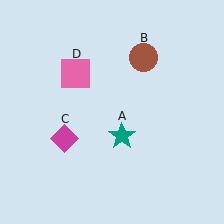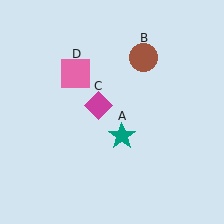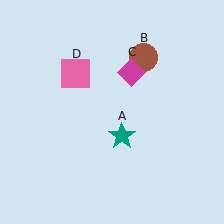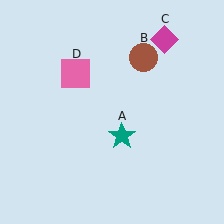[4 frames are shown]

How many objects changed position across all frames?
1 object changed position: magenta diamond (object C).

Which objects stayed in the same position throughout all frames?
Teal star (object A) and brown circle (object B) and pink square (object D) remained stationary.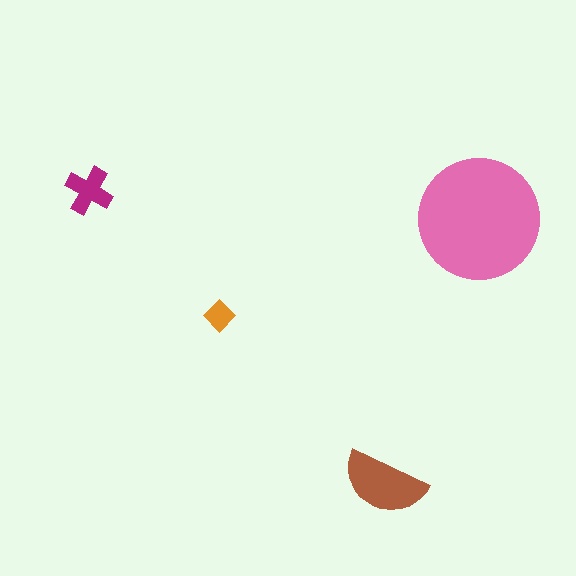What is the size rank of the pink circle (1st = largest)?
1st.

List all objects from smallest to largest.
The orange diamond, the magenta cross, the brown semicircle, the pink circle.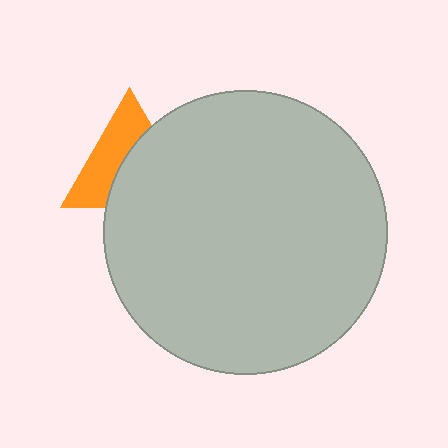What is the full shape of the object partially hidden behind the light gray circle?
The partially hidden object is an orange triangle.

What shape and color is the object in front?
The object in front is a light gray circle.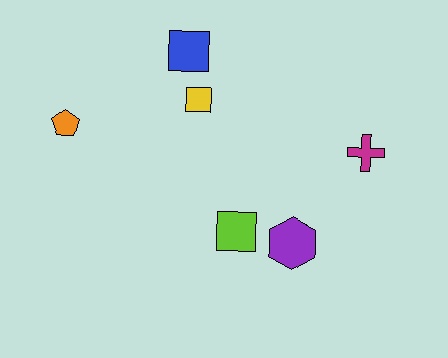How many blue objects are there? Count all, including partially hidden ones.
There is 1 blue object.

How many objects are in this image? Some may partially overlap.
There are 6 objects.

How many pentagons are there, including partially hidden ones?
There is 1 pentagon.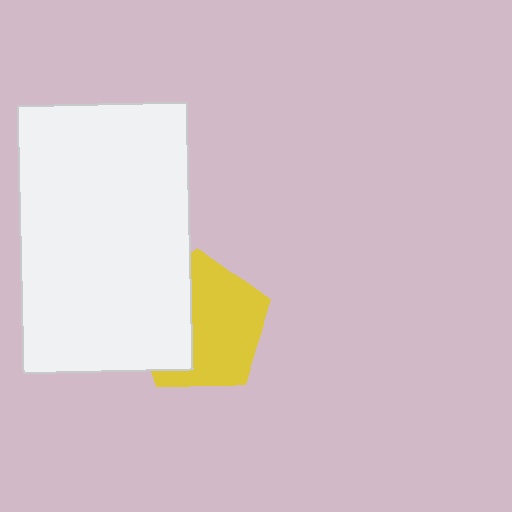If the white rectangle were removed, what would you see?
You would see the complete yellow pentagon.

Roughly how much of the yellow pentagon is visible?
About half of it is visible (roughly 61%).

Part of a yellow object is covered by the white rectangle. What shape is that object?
It is a pentagon.